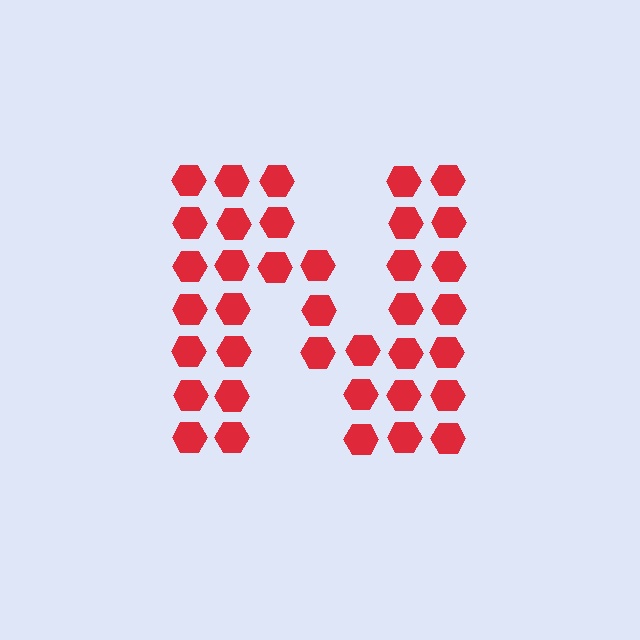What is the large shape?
The large shape is the letter N.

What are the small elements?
The small elements are hexagons.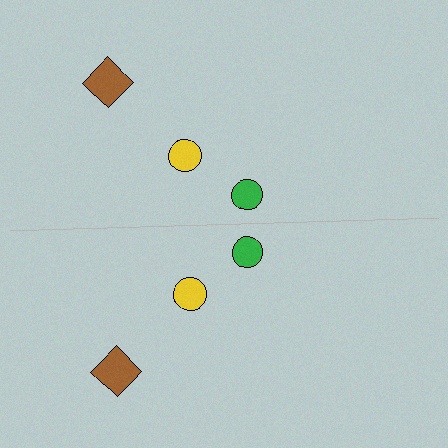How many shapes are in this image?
There are 6 shapes in this image.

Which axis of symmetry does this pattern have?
The pattern has a horizontal axis of symmetry running through the center of the image.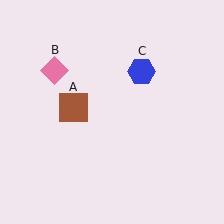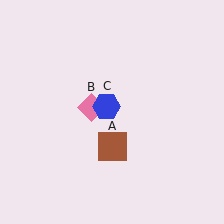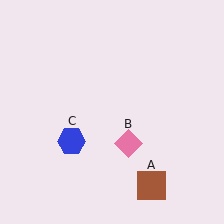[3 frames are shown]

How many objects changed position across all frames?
3 objects changed position: brown square (object A), pink diamond (object B), blue hexagon (object C).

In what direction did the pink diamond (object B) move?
The pink diamond (object B) moved down and to the right.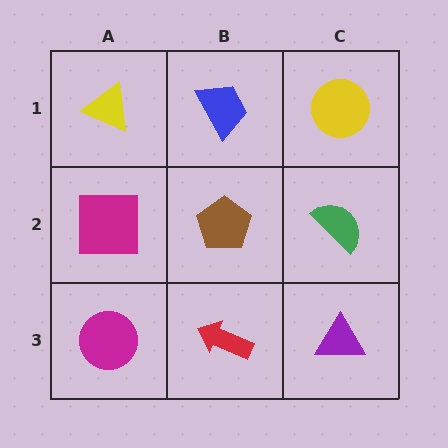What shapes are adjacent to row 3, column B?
A brown pentagon (row 2, column B), a magenta circle (row 3, column A), a purple triangle (row 3, column C).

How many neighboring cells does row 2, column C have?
3.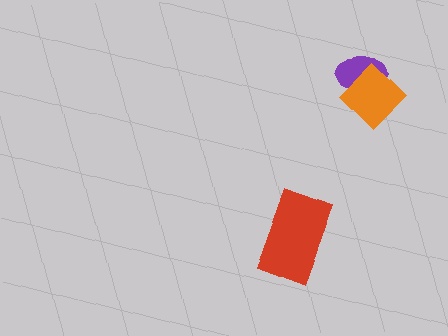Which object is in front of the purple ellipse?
The orange diamond is in front of the purple ellipse.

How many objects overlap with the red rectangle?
0 objects overlap with the red rectangle.